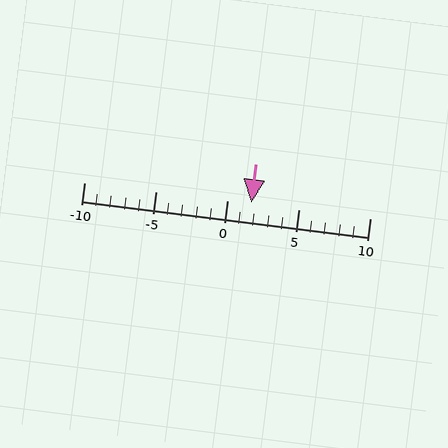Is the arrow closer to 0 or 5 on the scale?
The arrow is closer to 0.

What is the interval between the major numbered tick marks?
The major tick marks are spaced 5 units apart.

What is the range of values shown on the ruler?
The ruler shows values from -10 to 10.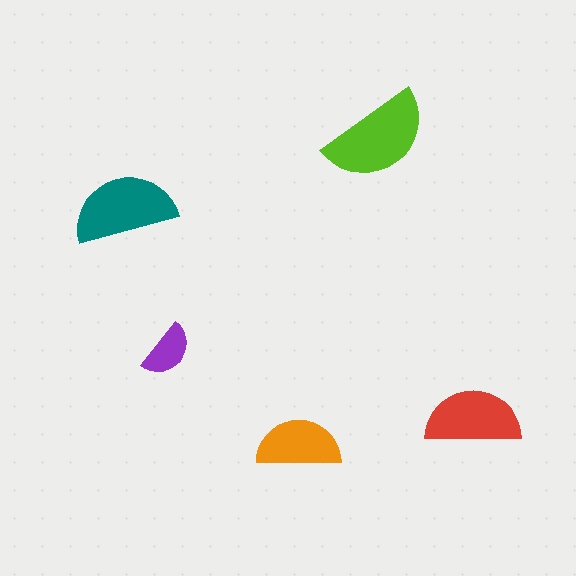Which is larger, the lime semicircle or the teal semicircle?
The lime one.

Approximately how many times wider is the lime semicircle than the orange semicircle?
About 1.5 times wider.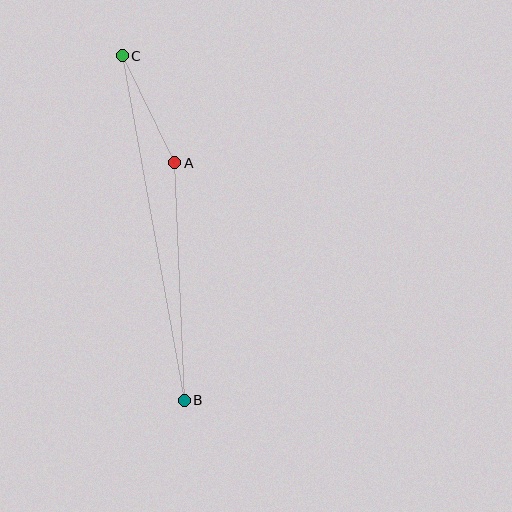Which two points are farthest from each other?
Points B and C are farthest from each other.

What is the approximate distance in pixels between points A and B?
The distance between A and B is approximately 238 pixels.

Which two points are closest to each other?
Points A and C are closest to each other.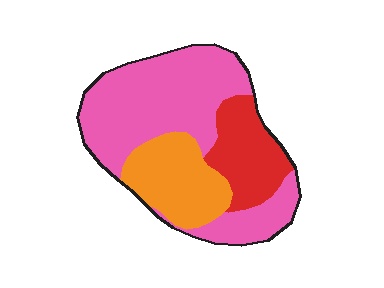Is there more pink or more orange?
Pink.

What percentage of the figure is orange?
Orange covers around 25% of the figure.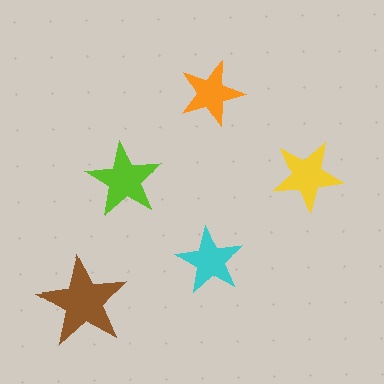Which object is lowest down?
The brown star is bottommost.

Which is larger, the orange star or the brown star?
The brown one.